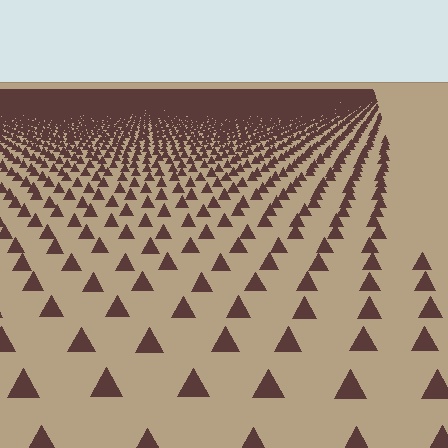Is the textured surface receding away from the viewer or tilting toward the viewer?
The surface is receding away from the viewer. Texture elements get smaller and denser toward the top.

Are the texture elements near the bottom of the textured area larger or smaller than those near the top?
Larger. Near the bottom, elements are closer to the viewer and appear at a bigger on-screen size.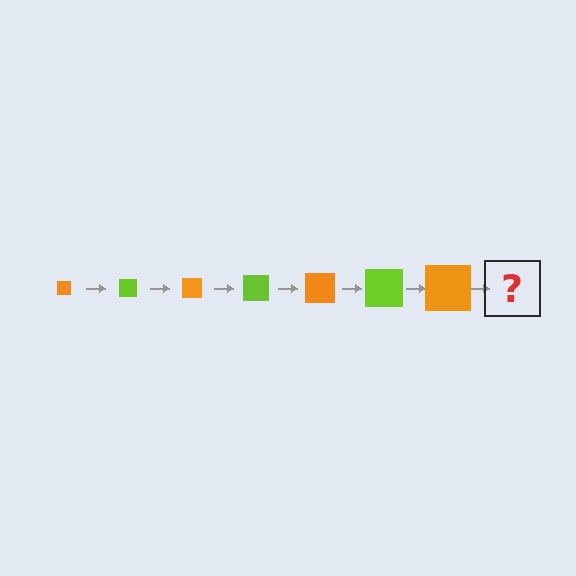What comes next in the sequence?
The next element should be a lime square, larger than the previous one.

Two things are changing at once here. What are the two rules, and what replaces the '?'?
The two rules are that the square grows larger each step and the color cycles through orange and lime. The '?' should be a lime square, larger than the previous one.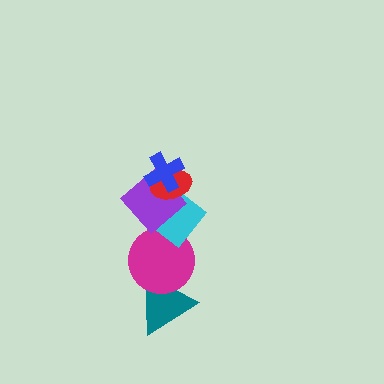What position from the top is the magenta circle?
The magenta circle is 5th from the top.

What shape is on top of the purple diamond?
The red ellipse is on top of the purple diamond.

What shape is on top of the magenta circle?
The cyan diamond is on top of the magenta circle.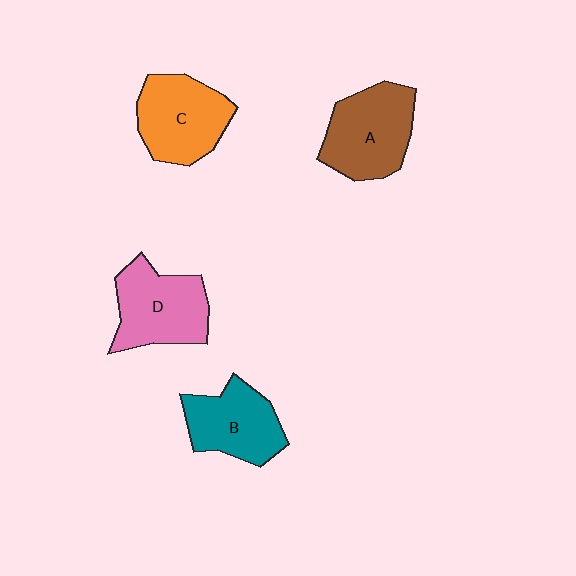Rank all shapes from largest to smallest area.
From largest to smallest: A (brown), D (pink), C (orange), B (teal).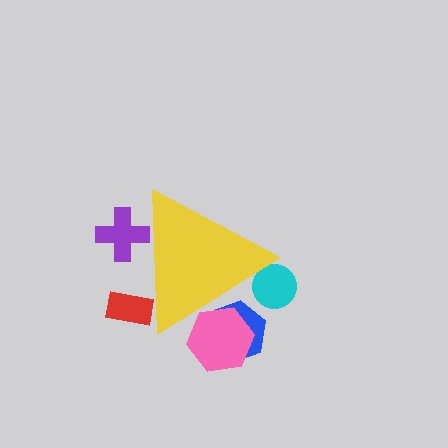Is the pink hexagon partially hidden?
Yes, the pink hexagon is partially hidden behind the yellow triangle.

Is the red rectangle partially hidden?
Yes, the red rectangle is partially hidden behind the yellow triangle.